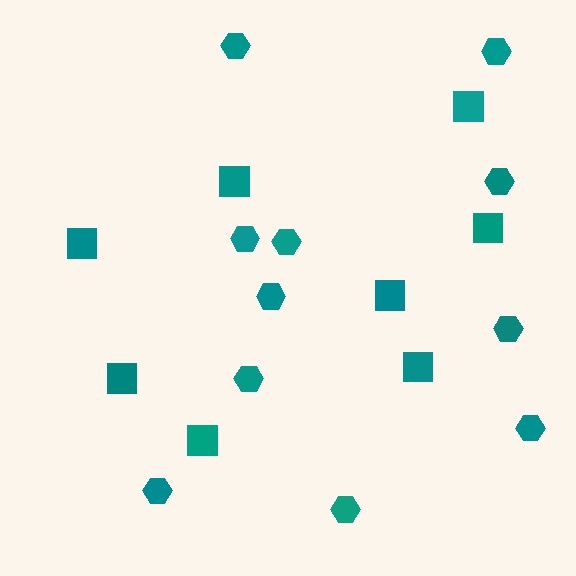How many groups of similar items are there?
There are 2 groups: one group of squares (8) and one group of hexagons (11).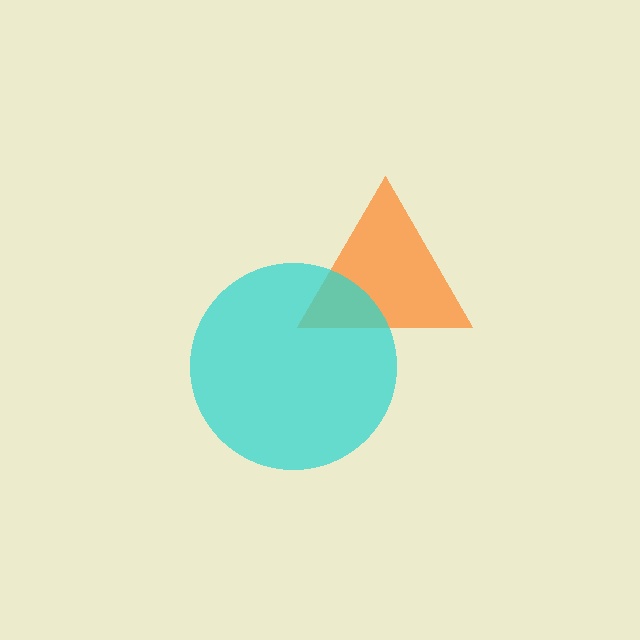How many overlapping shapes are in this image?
There are 2 overlapping shapes in the image.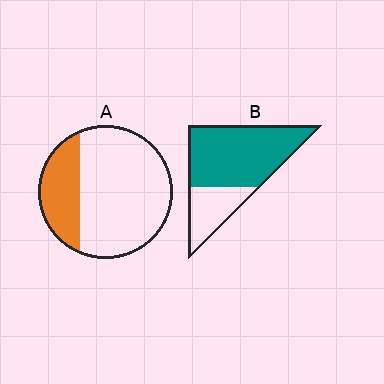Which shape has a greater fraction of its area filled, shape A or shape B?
Shape B.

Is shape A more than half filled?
No.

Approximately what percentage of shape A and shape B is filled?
A is approximately 25% and B is approximately 70%.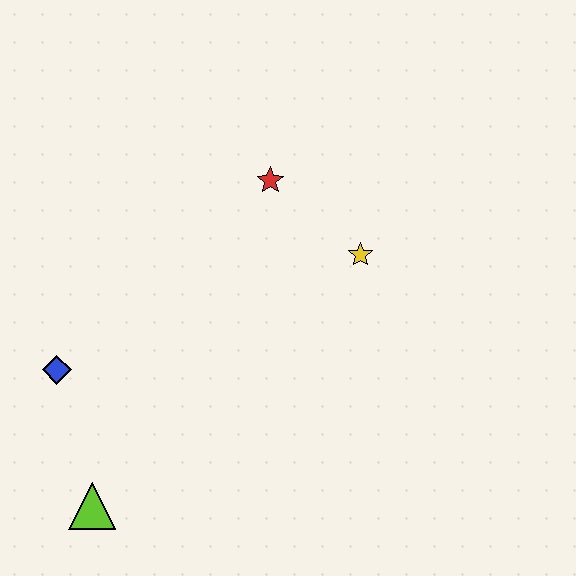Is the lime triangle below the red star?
Yes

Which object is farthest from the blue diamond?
The yellow star is farthest from the blue diamond.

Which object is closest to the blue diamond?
The lime triangle is closest to the blue diamond.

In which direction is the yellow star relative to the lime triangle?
The yellow star is to the right of the lime triangle.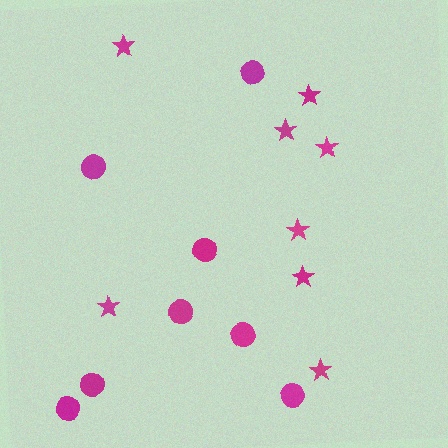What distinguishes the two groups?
There are 2 groups: one group of circles (8) and one group of stars (8).